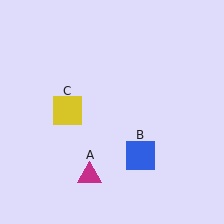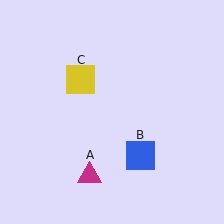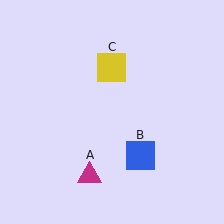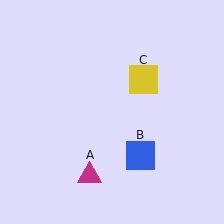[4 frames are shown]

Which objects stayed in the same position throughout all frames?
Magenta triangle (object A) and blue square (object B) remained stationary.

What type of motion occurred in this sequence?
The yellow square (object C) rotated clockwise around the center of the scene.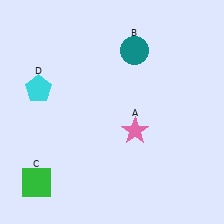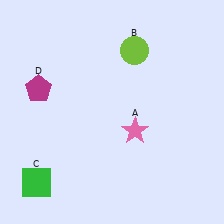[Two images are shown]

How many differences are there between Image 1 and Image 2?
There are 2 differences between the two images.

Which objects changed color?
B changed from teal to lime. D changed from cyan to magenta.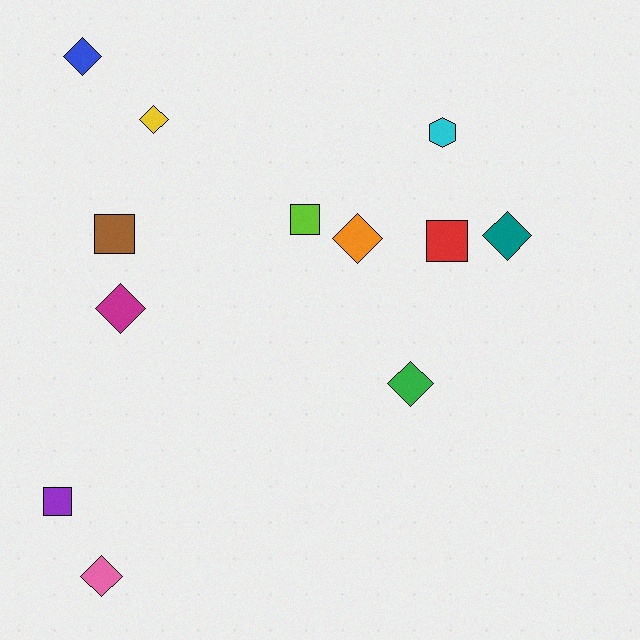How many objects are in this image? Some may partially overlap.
There are 12 objects.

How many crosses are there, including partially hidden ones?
There are no crosses.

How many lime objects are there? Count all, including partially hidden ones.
There is 1 lime object.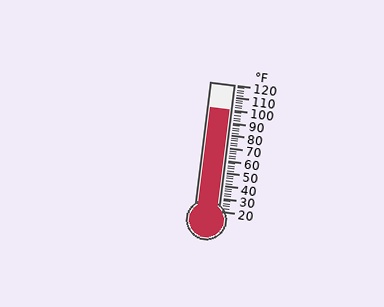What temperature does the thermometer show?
The thermometer shows approximately 100°F.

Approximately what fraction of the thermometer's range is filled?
The thermometer is filled to approximately 80% of its range.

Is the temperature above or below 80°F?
The temperature is above 80°F.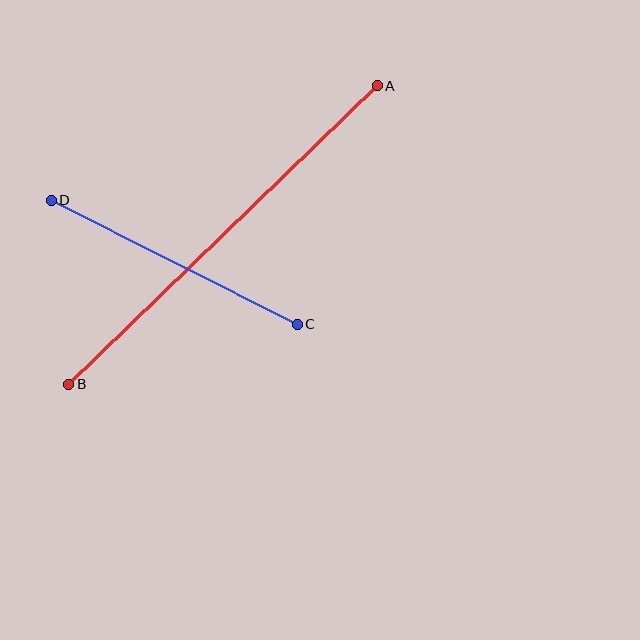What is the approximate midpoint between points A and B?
The midpoint is at approximately (223, 235) pixels.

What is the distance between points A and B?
The distance is approximately 429 pixels.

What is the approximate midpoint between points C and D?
The midpoint is at approximately (174, 262) pixels.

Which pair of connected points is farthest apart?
Points A and B are farthest apart.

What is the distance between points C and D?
The distance is approximately 275 pixels.